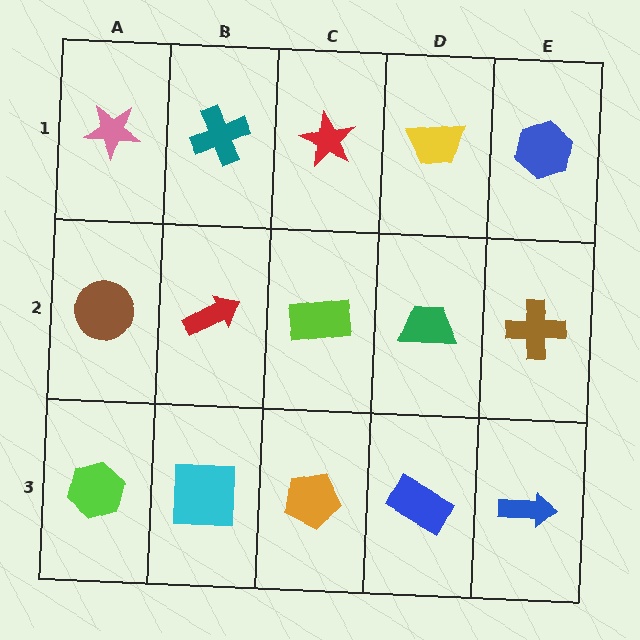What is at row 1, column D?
A yellow trapezoid.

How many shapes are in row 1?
5 shapes.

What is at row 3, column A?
A lime hexagon.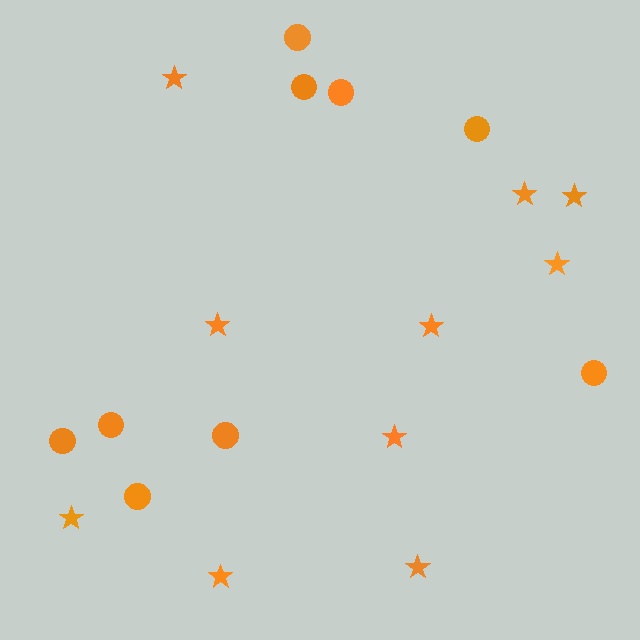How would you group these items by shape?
There are 2 groups: one group of circles (9) and one group of stars (10).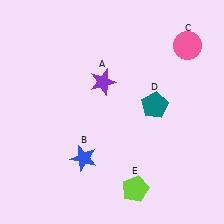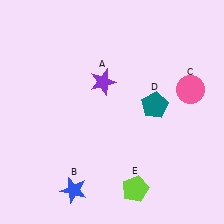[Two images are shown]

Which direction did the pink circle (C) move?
The pink circle (C) moved down.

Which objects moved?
The objects that moved are: the blue star (B), the pink circle (C).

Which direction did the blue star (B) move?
The blue star (B) moved down.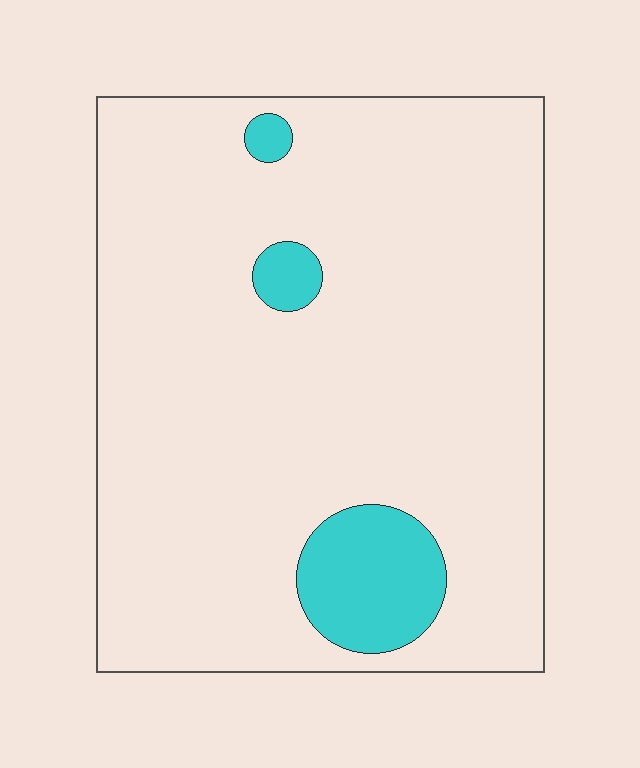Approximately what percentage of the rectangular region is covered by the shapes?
Approximately 10%.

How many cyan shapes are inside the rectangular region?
3.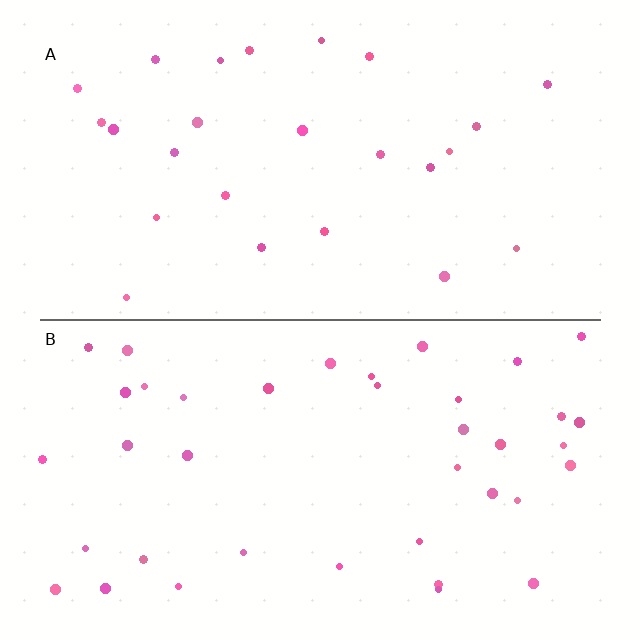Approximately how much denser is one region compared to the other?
Approximately 1.6× — region B over region A.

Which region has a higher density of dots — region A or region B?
B (the bottom).